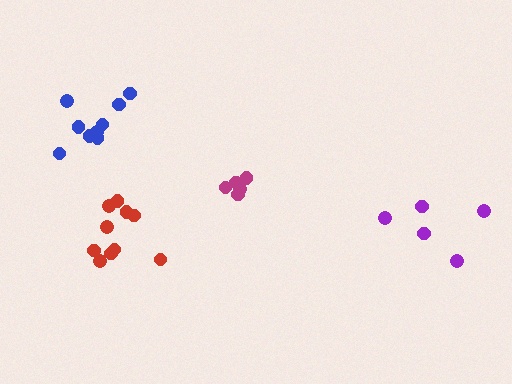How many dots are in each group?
Group 1: 10 dots, Group 2: 5 dots, Group 3: 5 dots, Group 4: 9 dots (29 total).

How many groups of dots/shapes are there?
There are 4 groups.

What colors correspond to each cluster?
The clusters are colored: red, purple, magenta, blue.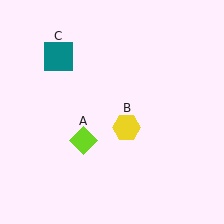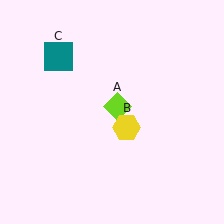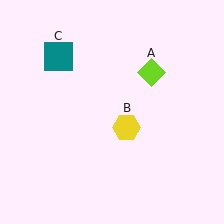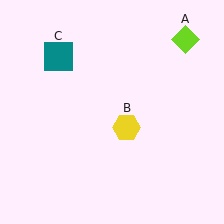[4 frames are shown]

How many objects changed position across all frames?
1 object changed position: lime diamond (object A).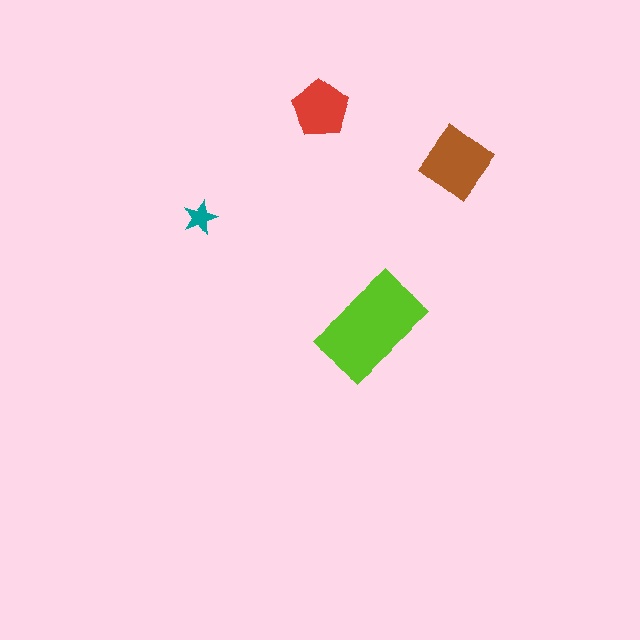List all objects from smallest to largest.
The teal star, the red pentagon, the brown diamond, the lime rectangle.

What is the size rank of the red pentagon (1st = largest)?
3rd.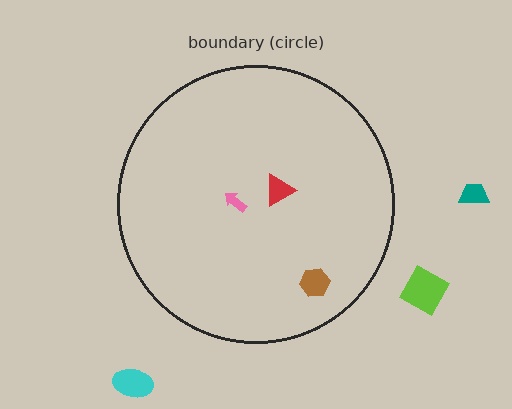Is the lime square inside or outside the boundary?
Outside.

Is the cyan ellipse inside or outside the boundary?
Outside.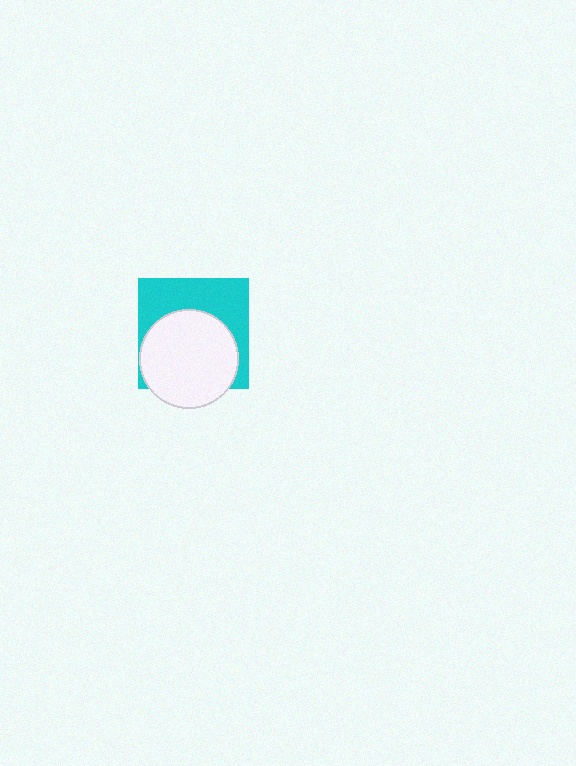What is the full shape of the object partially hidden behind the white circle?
The partially hidden object is a cyan square.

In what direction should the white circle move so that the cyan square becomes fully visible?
The white circle should move down. That is the shortest direction to clear the overlap and leave the cyan square fully visible.